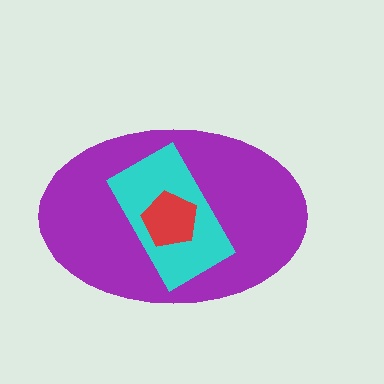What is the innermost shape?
The red pentagon.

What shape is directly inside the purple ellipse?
The cyan rectangle.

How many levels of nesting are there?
3.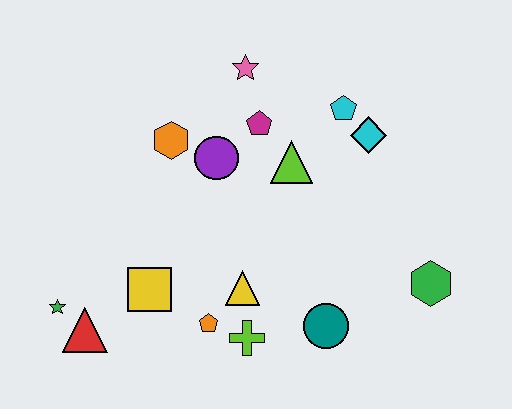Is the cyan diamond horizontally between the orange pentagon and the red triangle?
No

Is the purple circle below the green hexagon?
No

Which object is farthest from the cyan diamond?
The green star is farthest from the cyan diamond.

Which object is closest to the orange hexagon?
The purple circle is closest to the orange hexagon.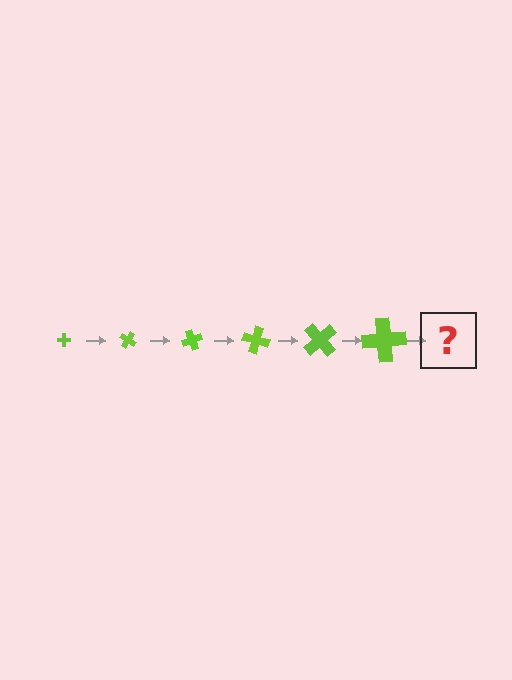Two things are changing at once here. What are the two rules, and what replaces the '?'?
The two rules are that the cross grows larger each step and it rotates 35 degrees each step. The '?' should be a cross, larger than the previous one and rotated 210 degrees from the start.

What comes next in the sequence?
The next element should be a cross, larger than the previous one and rotated 210 degrees from the start.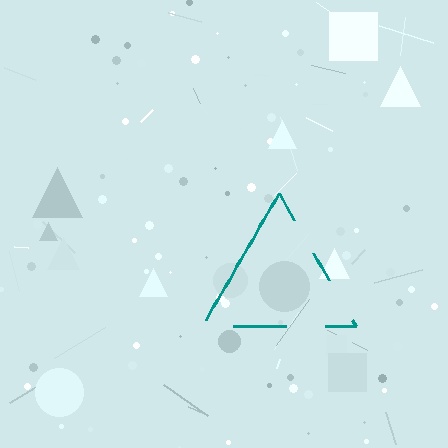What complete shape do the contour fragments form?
The contour fragments form a triangle.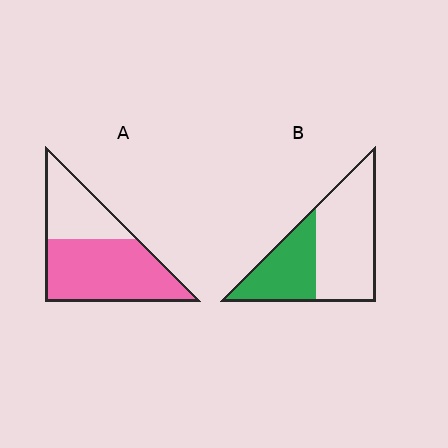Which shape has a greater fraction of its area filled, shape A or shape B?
Shape A.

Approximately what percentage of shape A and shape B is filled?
A is approximately 65% and B is approximately 40%.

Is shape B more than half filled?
No.